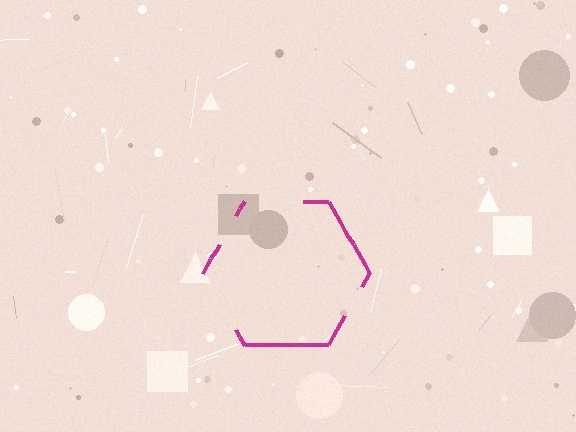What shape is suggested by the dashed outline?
The dashed outline suggests a hexagon.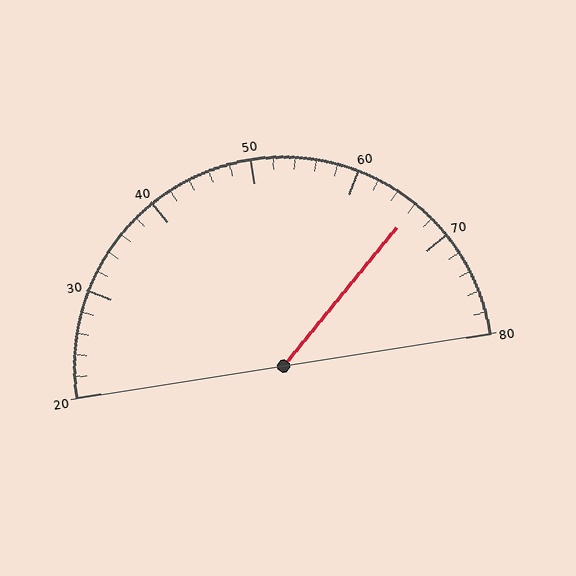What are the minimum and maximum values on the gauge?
The gauge ranges from 20 to 80.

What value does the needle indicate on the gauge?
The needle indicates approximately 66.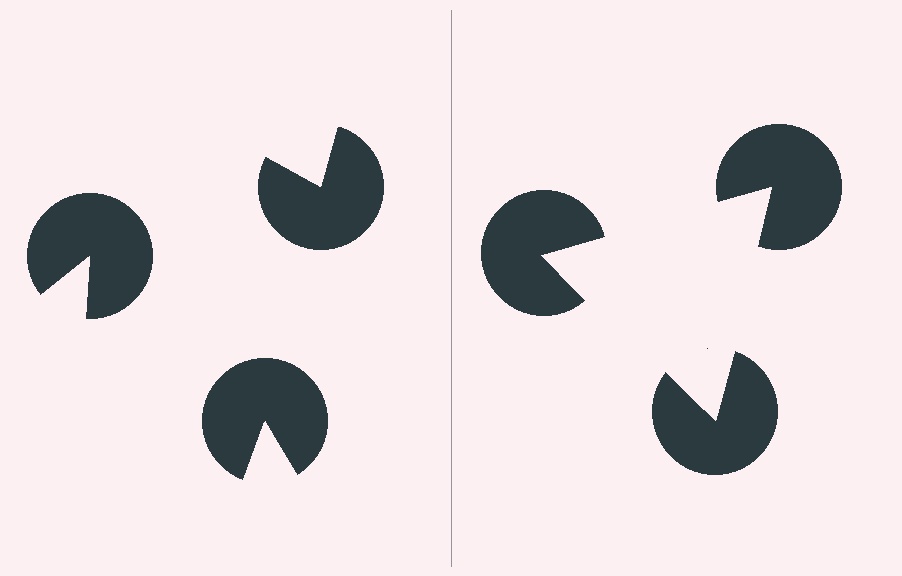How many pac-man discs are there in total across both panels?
6 — 3 on each side.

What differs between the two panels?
The pac-man discs are positioned identically on both sides; only the wedge orientations differ. On the right they align to a triangle; on the left they are misaligned.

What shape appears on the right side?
An illusory triangle.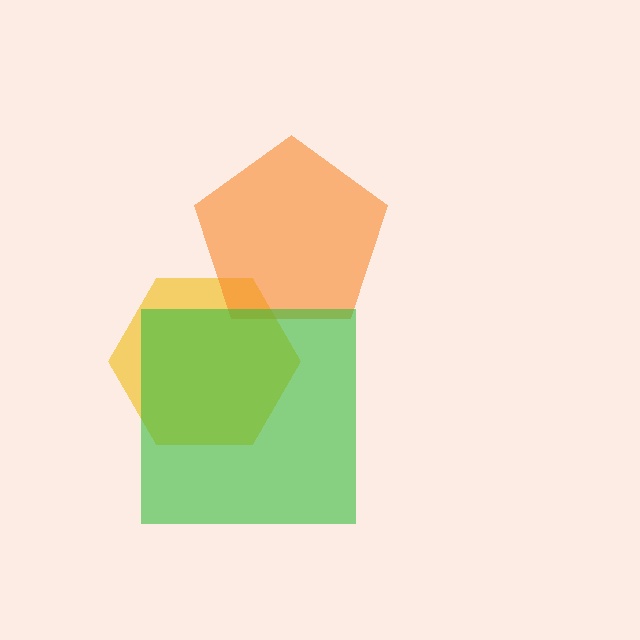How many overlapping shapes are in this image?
There are 3 overlapping shapes in the image.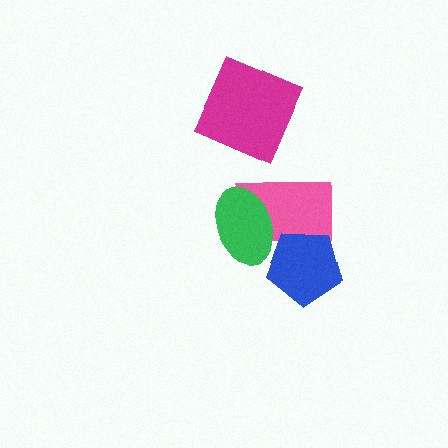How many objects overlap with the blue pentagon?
1 object overlaps with the blue pentagon.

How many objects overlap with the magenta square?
0 objects overlap with the magenta square.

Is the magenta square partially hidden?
No, no other shape covers it.